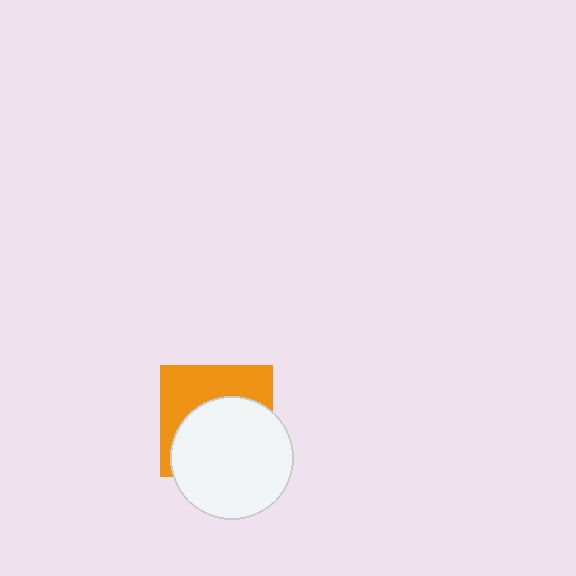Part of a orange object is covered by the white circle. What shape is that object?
It is a square.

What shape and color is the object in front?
The object in front is a white circle.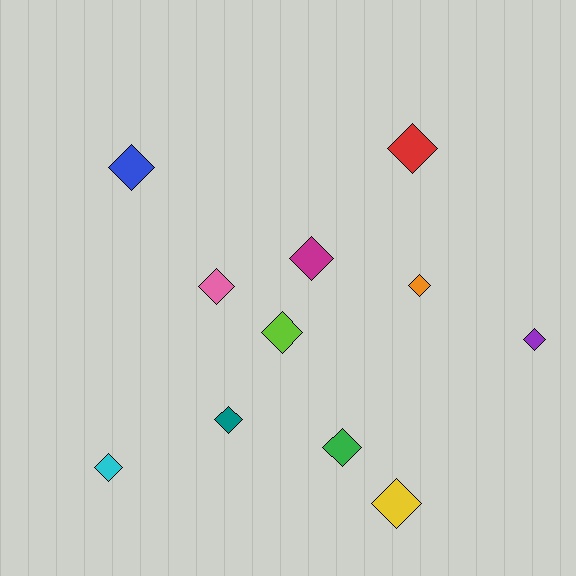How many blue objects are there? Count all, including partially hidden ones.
There is 1 blue object.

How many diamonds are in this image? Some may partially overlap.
There are 11 diamonds.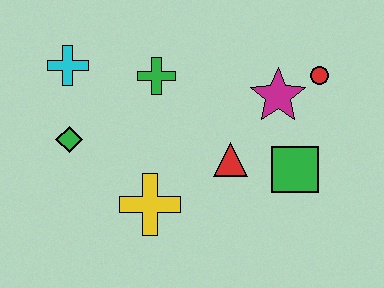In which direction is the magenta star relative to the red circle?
The magenta star is to the left of the red circle.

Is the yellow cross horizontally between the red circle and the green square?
No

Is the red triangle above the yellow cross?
Yes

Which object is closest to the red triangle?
The green square is closest to the red triangle.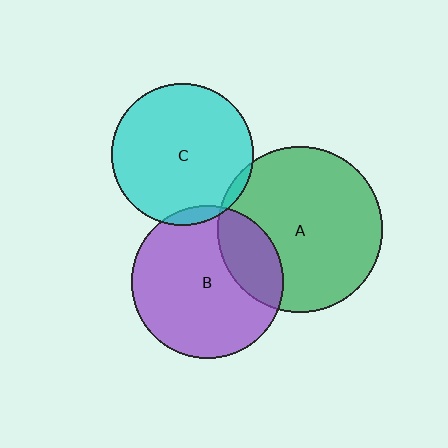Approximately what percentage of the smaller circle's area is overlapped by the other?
Approximately 5%.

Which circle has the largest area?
Circle A (green).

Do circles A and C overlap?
Yes.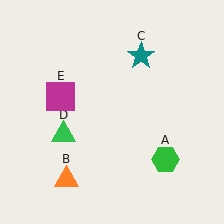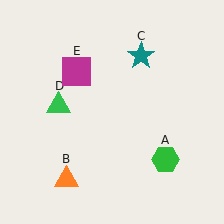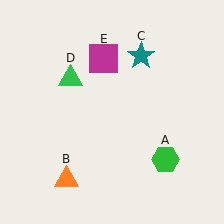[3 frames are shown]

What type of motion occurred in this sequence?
The green triangle (object D), magenta square (object E) rotated clockwise around the center of the scene.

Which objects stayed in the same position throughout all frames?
Green hexagon (object A) and orange triangle (object B) and teal star (object C) remained stationary.